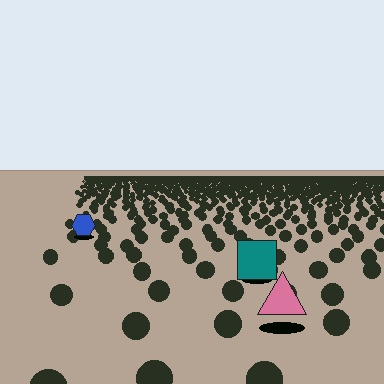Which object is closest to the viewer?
The pink triangle is closest. The texture marks near it are larger and more spread out.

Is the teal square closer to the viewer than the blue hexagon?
Yes. The teal square is closer — you can tell from the texture gradient: the ground texture is coarser near it.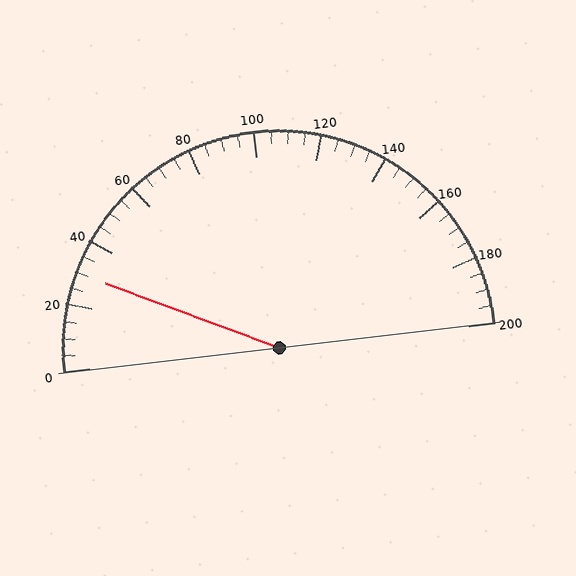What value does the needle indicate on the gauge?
The needle indicates approximately 30.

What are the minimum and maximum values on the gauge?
The gauge ranges from 0 to 200.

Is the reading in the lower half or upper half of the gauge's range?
The reading is in the lower half of the range (0 to 200).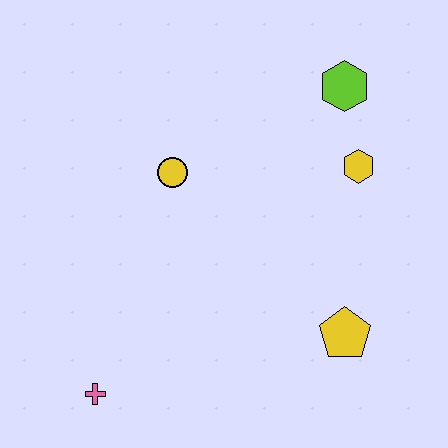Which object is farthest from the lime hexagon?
The pink cross is farthest from the lime hexagon.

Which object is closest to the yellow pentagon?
The yellow hexagon is closest to the yellow pentagon.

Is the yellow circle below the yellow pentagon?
No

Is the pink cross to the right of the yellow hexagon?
No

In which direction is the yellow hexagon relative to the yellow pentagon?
The yellow hexagon is above the yellow pentagon.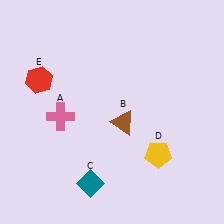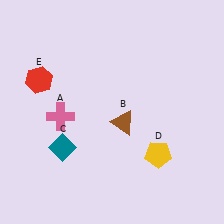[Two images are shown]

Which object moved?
The teal diamond (C) moved up.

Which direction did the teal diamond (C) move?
The teal diamond (C) moved up.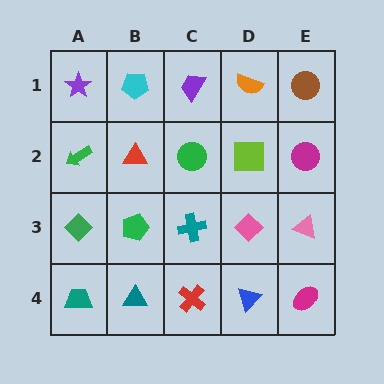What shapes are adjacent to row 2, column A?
A purple star (row 1, column A), a green diamond (row 3, column A), a red triangle (row 2, column B).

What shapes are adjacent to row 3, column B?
A red triangle (row 2, column B), a teal triangle (row 4, column B), a green diamond (row 3, column A), a teal cross (row 3, column C).